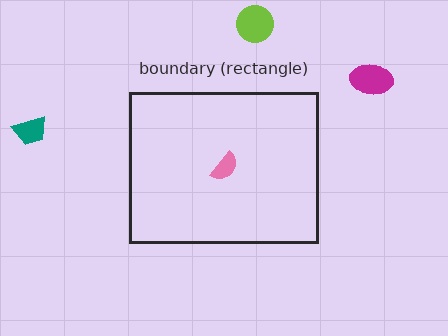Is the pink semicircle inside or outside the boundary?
Inside.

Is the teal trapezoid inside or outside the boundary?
Outside.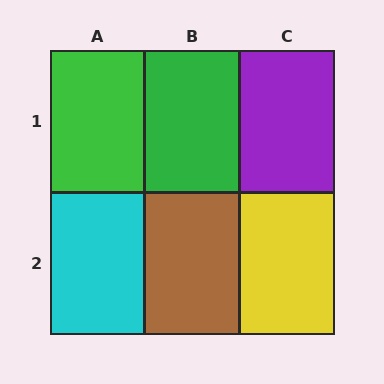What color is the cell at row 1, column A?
Green.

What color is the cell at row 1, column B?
Green.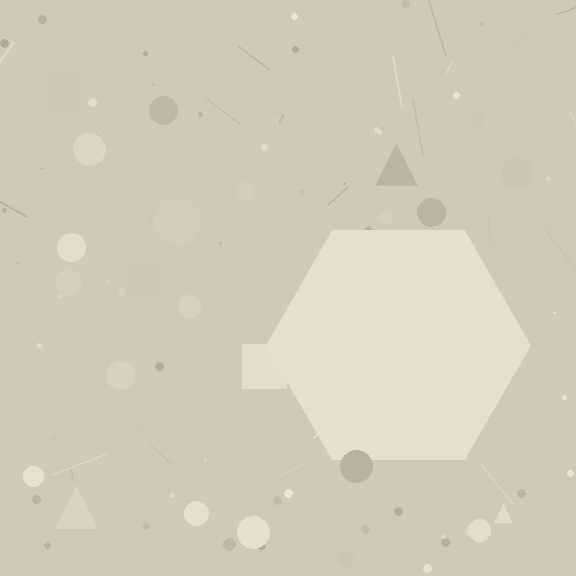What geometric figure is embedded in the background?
A hexagon is embedded in the background.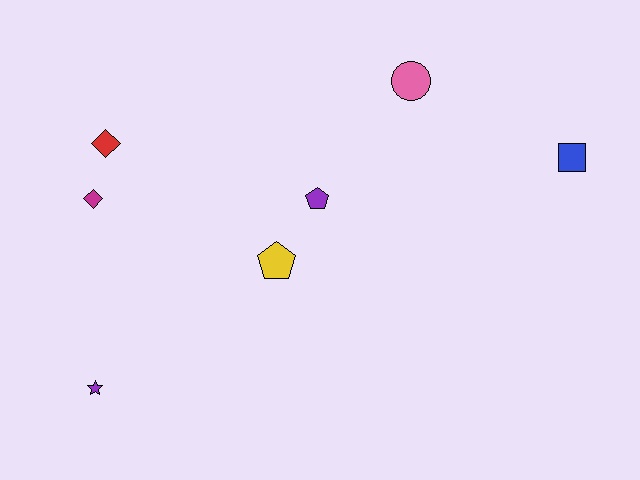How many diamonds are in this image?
There are 2 diamonds.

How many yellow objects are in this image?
There is 1 yellow object.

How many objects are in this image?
There are 7 objects.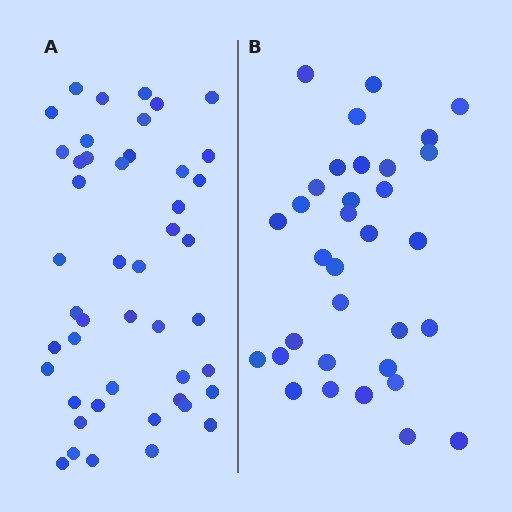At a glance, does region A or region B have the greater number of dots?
Region A (the left region) has more dots.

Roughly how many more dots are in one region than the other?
Region A has approximately 15 more dots than region B.